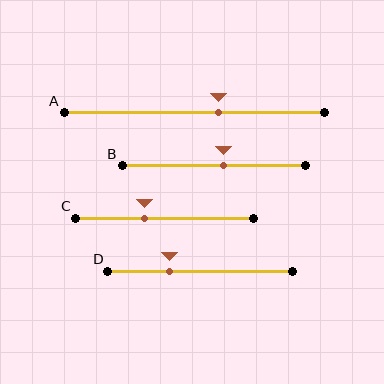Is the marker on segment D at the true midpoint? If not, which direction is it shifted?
No, the marker on segment D is shifted to the left by about 17% of the segment length.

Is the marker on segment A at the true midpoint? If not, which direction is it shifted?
No, the marker on segment A is shifted to the right by about 9% of the segment length.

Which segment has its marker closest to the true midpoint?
Segment B has its marker closest to the true midpoint.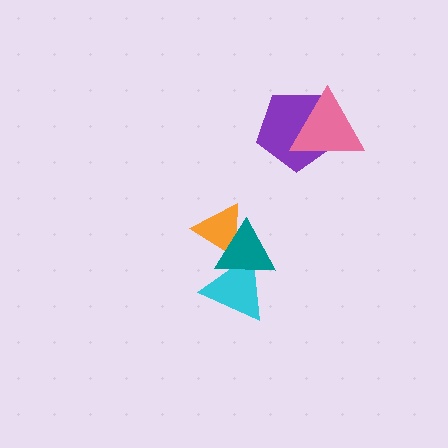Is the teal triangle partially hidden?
No, no other shape covers it.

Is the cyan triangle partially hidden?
Yes, it is partially covered by another shape.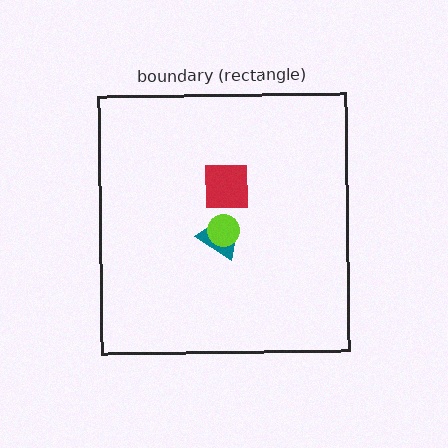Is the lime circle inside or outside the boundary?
Inside.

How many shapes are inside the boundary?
3 inside, 0 outside.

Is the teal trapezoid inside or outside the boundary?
Inside.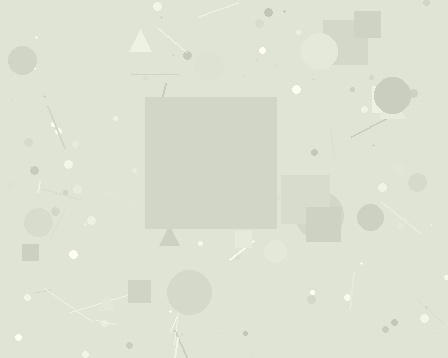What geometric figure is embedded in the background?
A square is embedded in the background.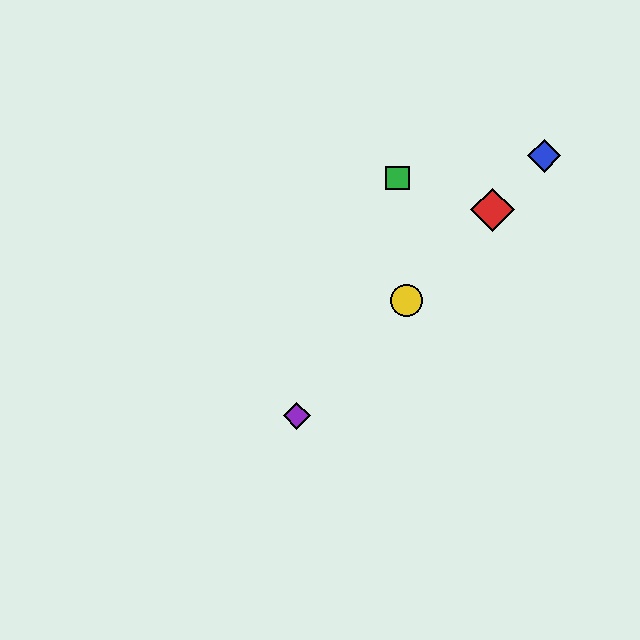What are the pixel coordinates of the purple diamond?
The purple diamond is at (297, 416).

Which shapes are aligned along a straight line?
The red diamond, the blue diamond, the yellow circle, the purple diamond are aligned along a straight line.